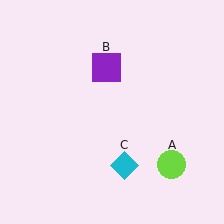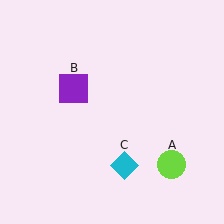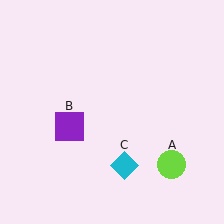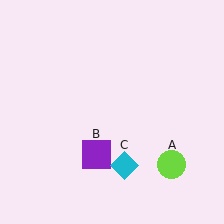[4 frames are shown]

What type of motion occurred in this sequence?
The purple square (object B) rotated counterclockwise around the center of the scene.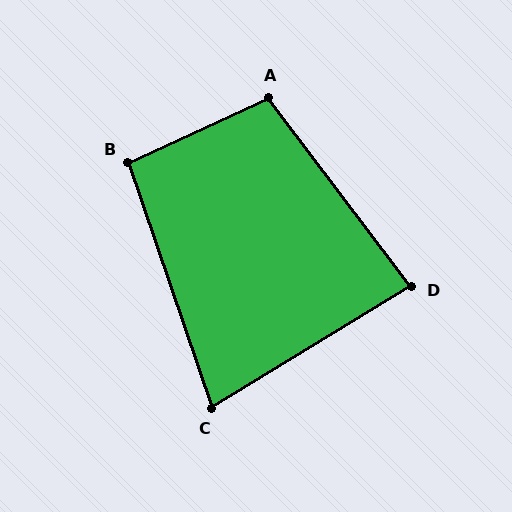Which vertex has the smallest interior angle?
C, at approximately 78 degrees.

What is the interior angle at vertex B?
Approximately 96 degrees (obtuse).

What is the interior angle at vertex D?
Approximately 84 degrees (acute).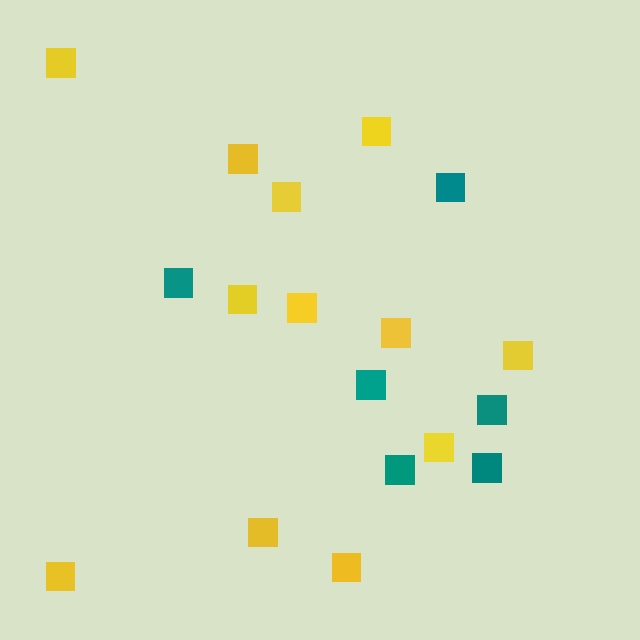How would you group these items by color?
There are 2 groups: one group of teal squares (6) and one group of yellow squares (12).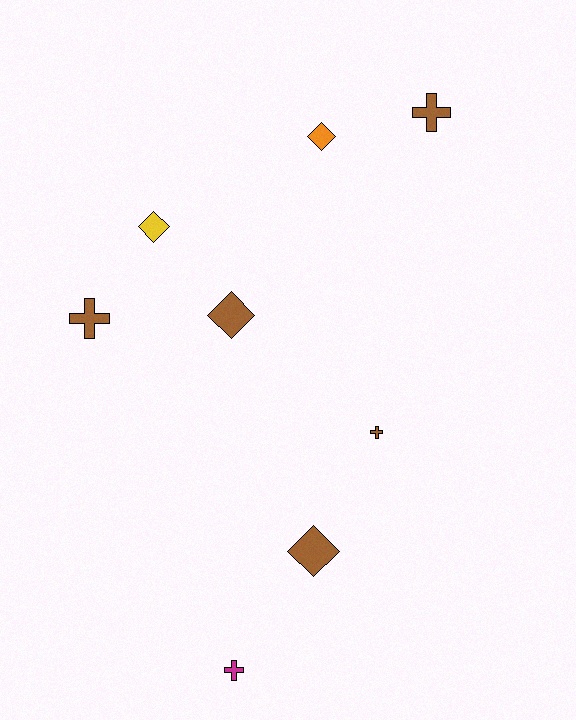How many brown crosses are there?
There are 3 brown crosses.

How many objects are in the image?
There are 8 objects.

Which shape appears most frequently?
Diamond, with 4 objects.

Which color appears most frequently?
Brown, with 5 objects.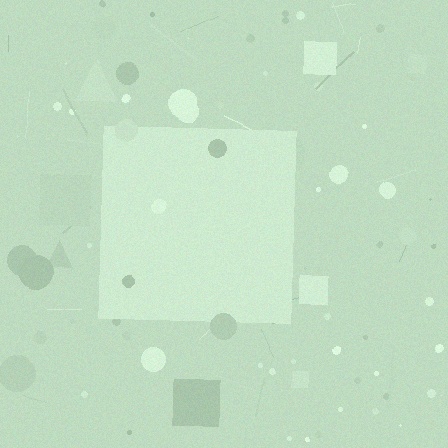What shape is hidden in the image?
A square is hidden in the image.